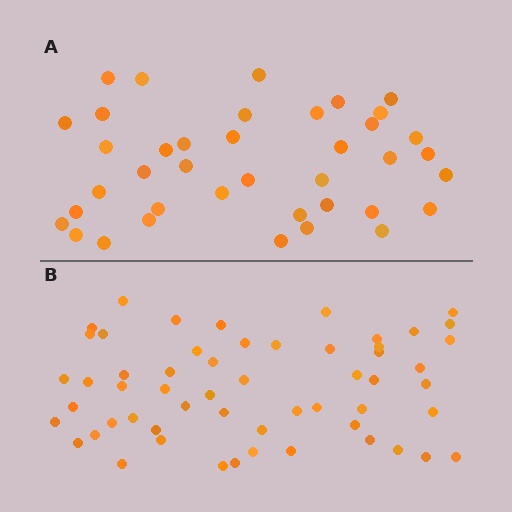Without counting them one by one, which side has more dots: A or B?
Region B (the bottom region) has more dots.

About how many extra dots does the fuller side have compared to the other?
Region B has approximately 15 more dots than region A.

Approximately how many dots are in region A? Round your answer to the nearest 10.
About 40 dots. (The exact count is 39, which rounds to 40.)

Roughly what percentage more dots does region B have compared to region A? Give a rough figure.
About 45% more.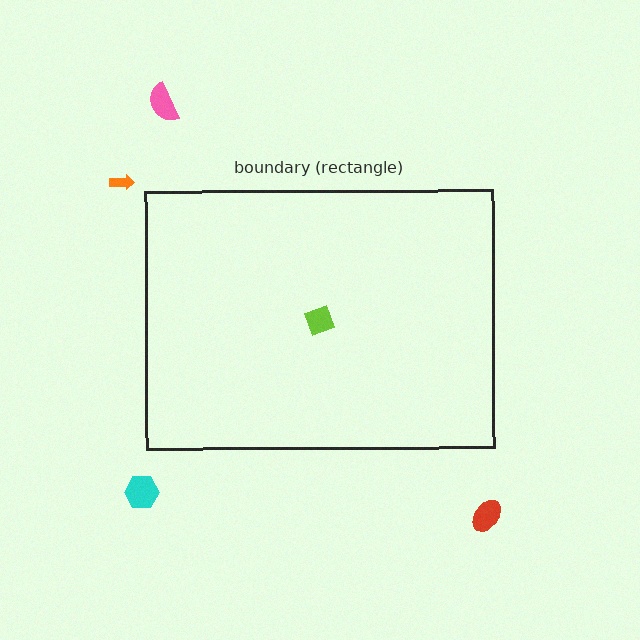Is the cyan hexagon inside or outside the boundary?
Outside.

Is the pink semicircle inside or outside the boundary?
Outside.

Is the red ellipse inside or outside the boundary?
Outside.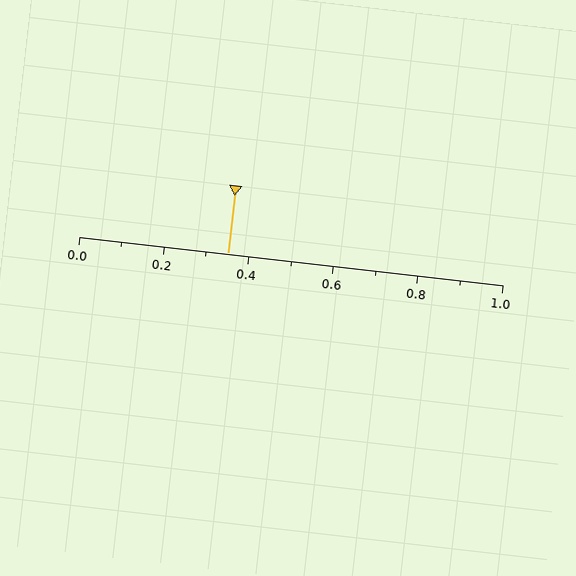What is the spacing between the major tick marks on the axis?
The major ticks are spaced 0.2 apart.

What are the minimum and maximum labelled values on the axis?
The axis runs from 0.0 to 1.0.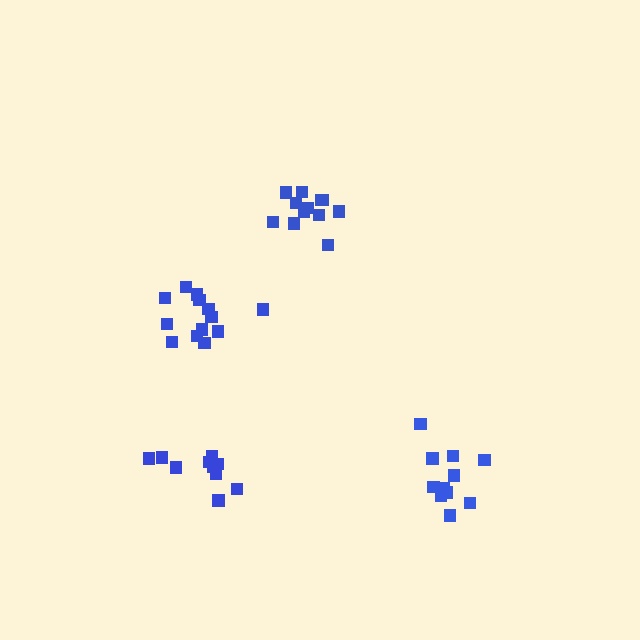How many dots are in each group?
Group 1: 10 dots, Group 2: 13 dots, Group 3: 12 dots, Group 4: 12 dots (47 total).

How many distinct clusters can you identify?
There are 4 distinct clusters.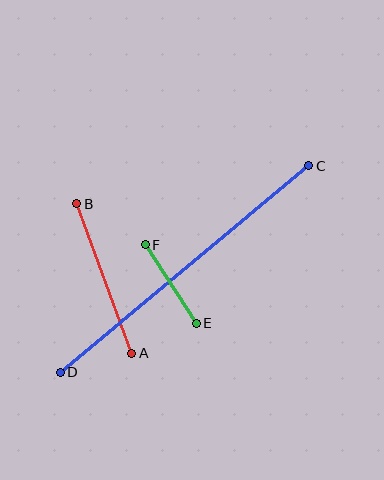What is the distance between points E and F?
The distance is approximately 94 pixels.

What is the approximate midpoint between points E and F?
The midpoint is at approximately (171, 284) pixels.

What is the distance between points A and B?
The distance is approximately 160 pixels.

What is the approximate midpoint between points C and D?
The midpoint is at approximately (185, 269) pixels.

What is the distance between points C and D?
The distance is approximately 323 pixels.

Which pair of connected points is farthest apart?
Points C and D are farthest apart.